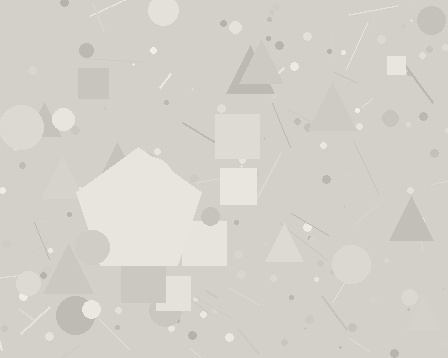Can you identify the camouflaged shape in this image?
The camouflaged shape is a pentagon.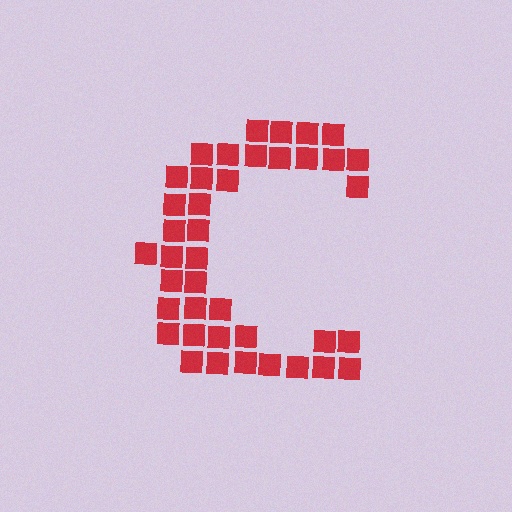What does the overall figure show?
The overall figure shows the letter C.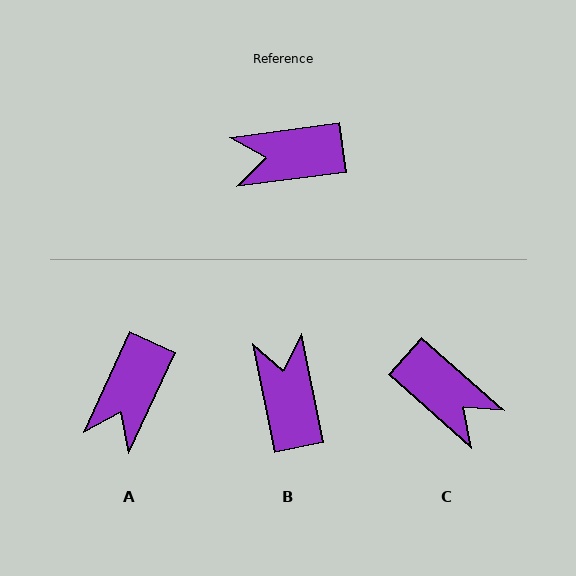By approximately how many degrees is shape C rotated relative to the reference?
Approximately 131 degrees counter-clockwise.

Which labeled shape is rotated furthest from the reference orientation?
C, about 131 degrees away.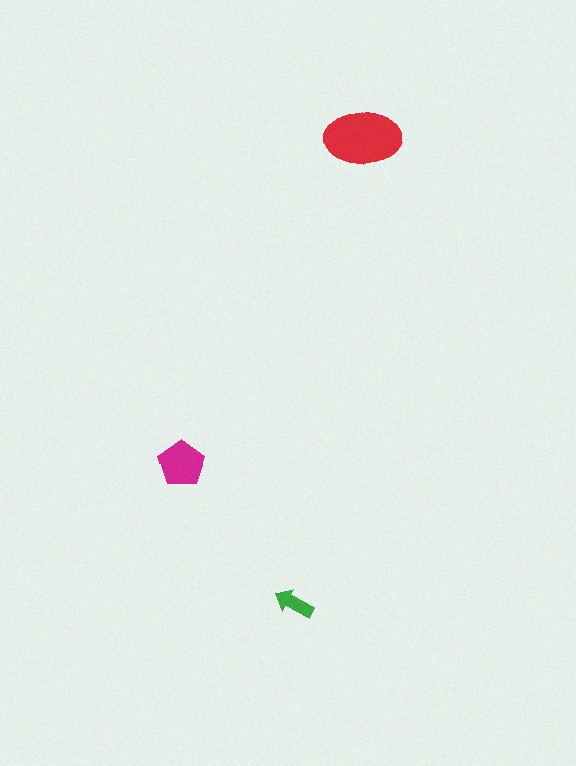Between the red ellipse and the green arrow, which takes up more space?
The red ellipse.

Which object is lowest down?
The green arrow is bottommost.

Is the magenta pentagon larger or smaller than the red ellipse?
Smaller.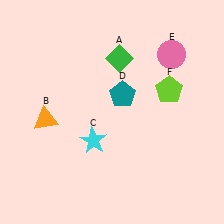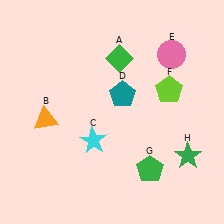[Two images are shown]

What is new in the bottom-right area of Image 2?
A green pentagon (G) was added in the bottom-right area of Image 2.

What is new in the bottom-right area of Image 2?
A green star (H) was added in the bottom-right area of Image 2.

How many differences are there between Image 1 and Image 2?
There are 2 differences between the two images.